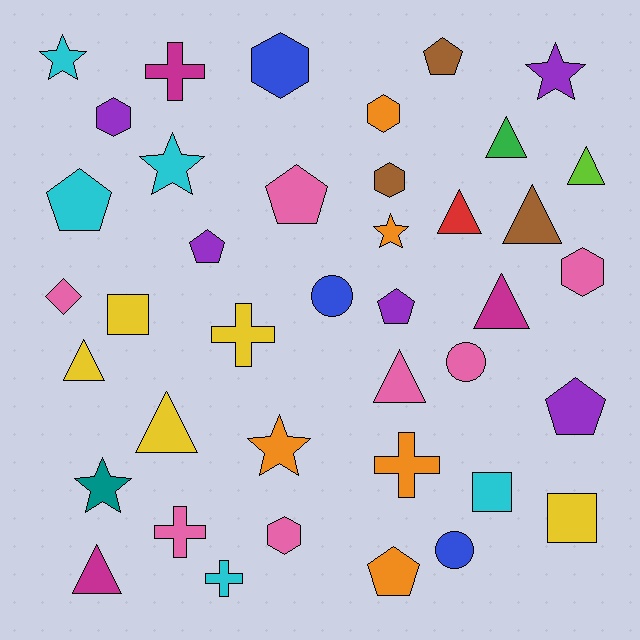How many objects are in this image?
There are 40 objects.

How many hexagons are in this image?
There are 6 hexagons.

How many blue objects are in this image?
There are 3 blue objects.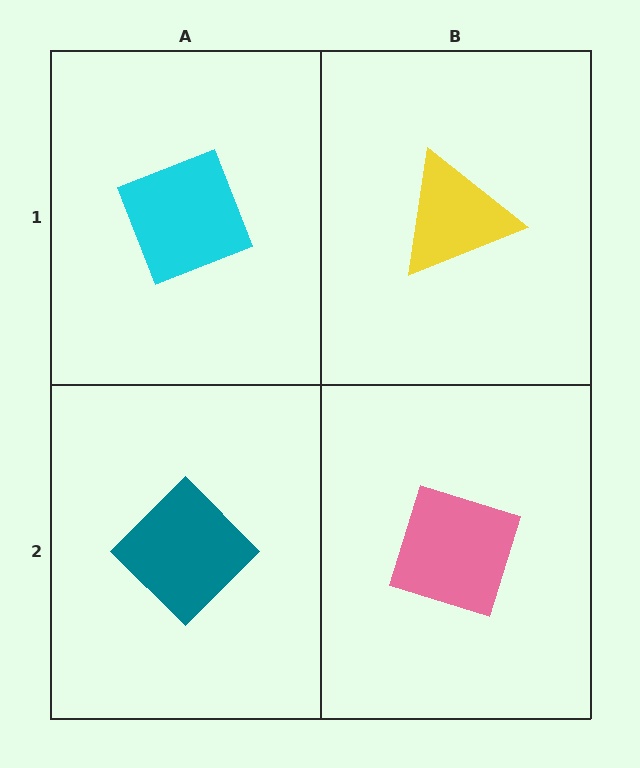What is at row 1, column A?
A cyan diamond.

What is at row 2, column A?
A teal diamond.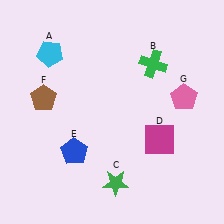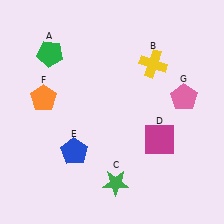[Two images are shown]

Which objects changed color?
A changed from cyan to green. B changed from green to yellow. F changed from brown to orange.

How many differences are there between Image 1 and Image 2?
There are 3 differences between the two images.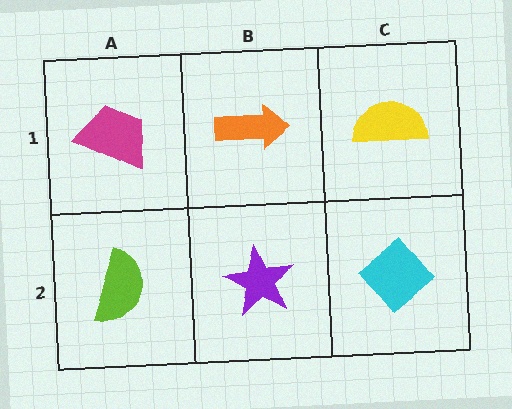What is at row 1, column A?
A magenta trapezoid.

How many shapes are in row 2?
3 shapes.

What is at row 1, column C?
A yellow semicircle.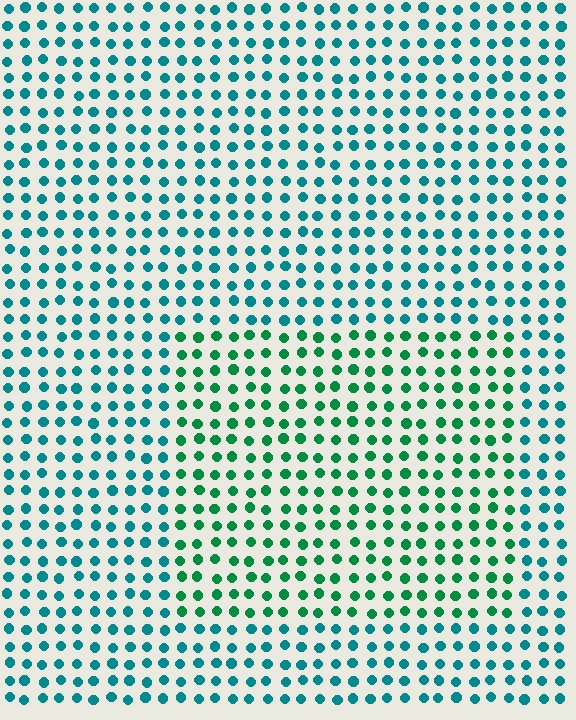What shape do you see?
I see a rectangle.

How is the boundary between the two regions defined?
The boundary is defined purely by a slight shift in hue (about 34 degrees). Spacing, size, and orientation are identical on both sides.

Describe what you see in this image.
The image is filled with small teal elements in a uniform arrangement. A rectangle-shaped region is visible where the elements are tinted to a slightly different hue, forming a subtle color boundary.